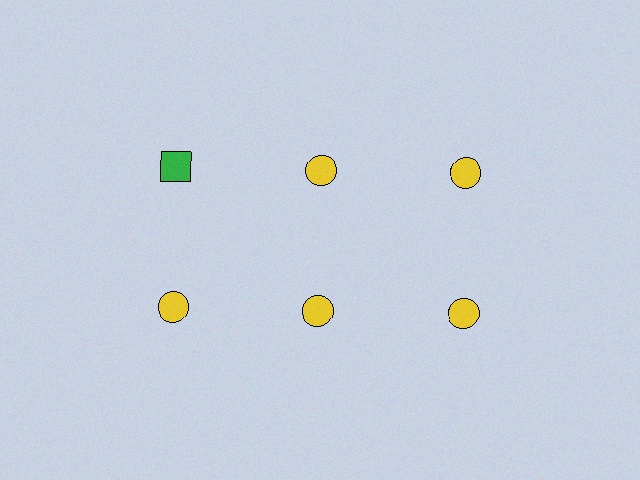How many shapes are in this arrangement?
There are 6 shapes arranged in a grid pattern.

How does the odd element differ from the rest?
It differs in both color (green instead of yellow) and shape (square instead of circle).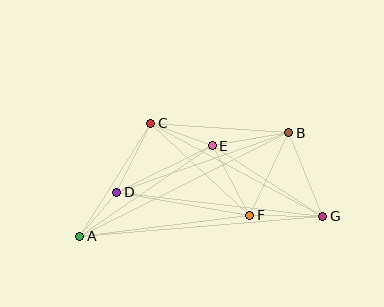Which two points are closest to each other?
Points A and D are closest to each other.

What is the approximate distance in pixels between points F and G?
The distance between F and G is approximately 73 pixels.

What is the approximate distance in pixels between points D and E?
The distance between D and E is approximately 107 pixels.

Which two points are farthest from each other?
Points A and G are farthest from each other.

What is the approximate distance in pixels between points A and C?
The distance between A and C is approximately 133 pixels.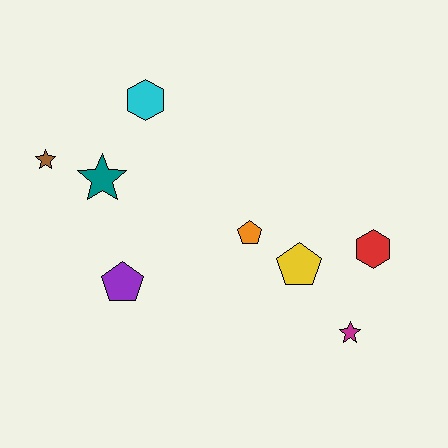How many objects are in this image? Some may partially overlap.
There are 8 objects.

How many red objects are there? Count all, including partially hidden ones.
There is 1 red object.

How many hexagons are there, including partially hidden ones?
There are 2 hexagons.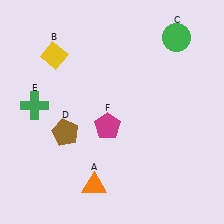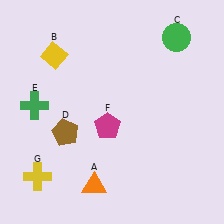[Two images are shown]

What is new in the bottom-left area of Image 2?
A yellow cross (G) was added in the bottom-left area of Image 2.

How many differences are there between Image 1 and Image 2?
There is 1 difference between the two images.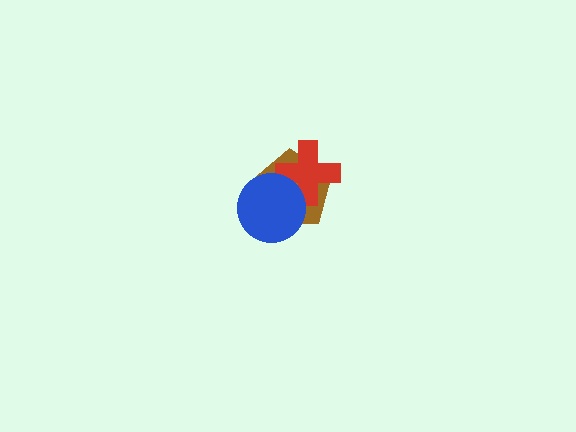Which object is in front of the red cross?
The blue circle is in front of the red cross.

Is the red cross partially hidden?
Yes, it is partially covered by another shape.